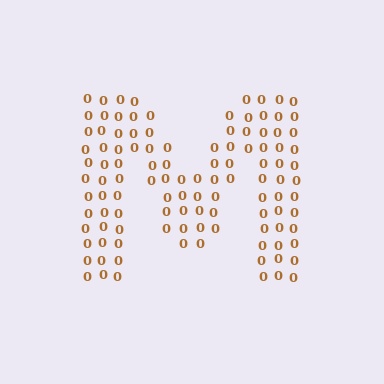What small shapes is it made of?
It is made of small digit 0's.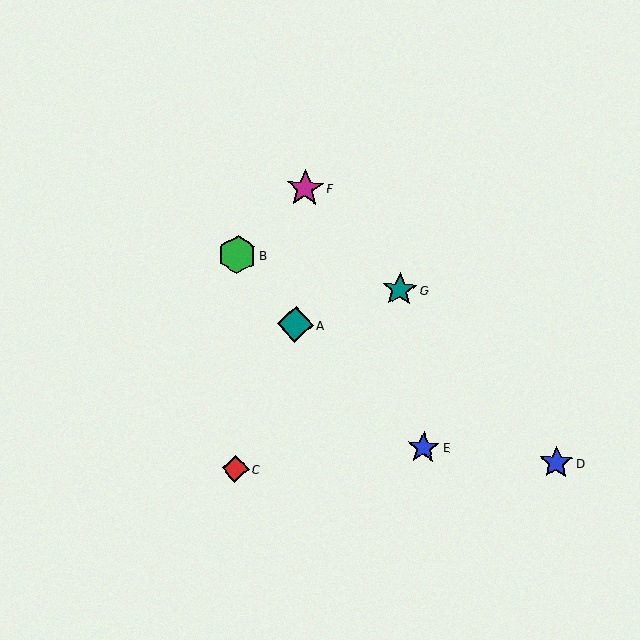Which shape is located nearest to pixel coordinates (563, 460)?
The blue star (labeled D) at (556, 463) is nearest to that location.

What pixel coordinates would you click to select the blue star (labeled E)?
Click at (423, 448) to select the blue star E.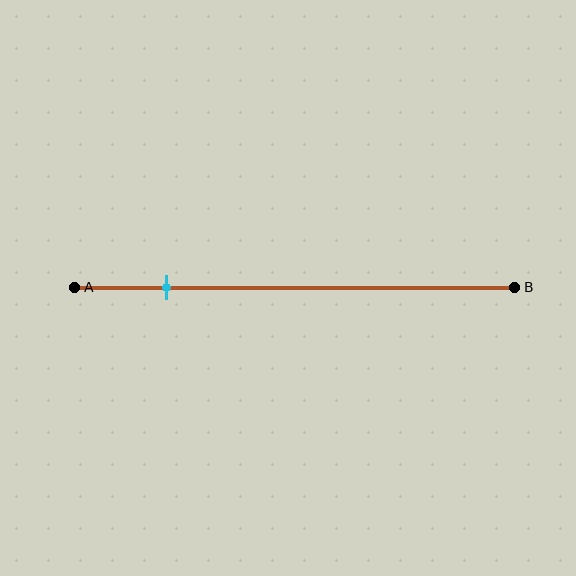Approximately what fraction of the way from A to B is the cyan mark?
The cyan mark is approximately 20% of the way from A to B.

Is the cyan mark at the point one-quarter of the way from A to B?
No, the mark is at about 20% from A, not at the 25% one-quarter point.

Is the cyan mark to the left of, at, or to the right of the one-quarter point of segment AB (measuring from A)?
The cyan mark is to the left of the one-quarter point of segment AB.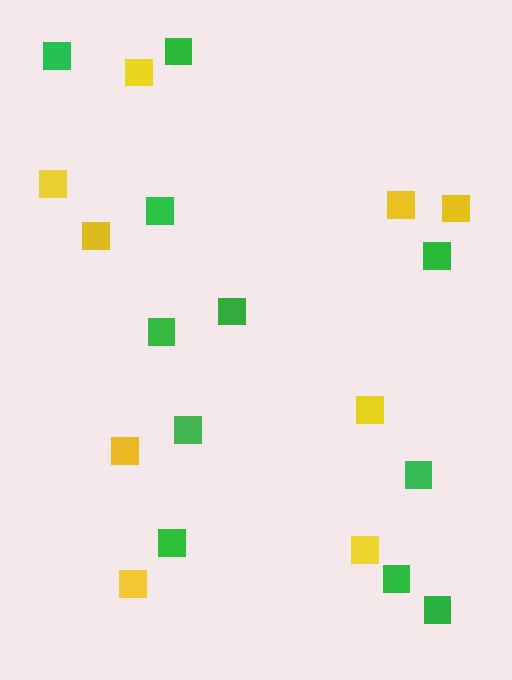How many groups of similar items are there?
There are 2 groups: one group of yellow squares (9) and one group of green squares (11).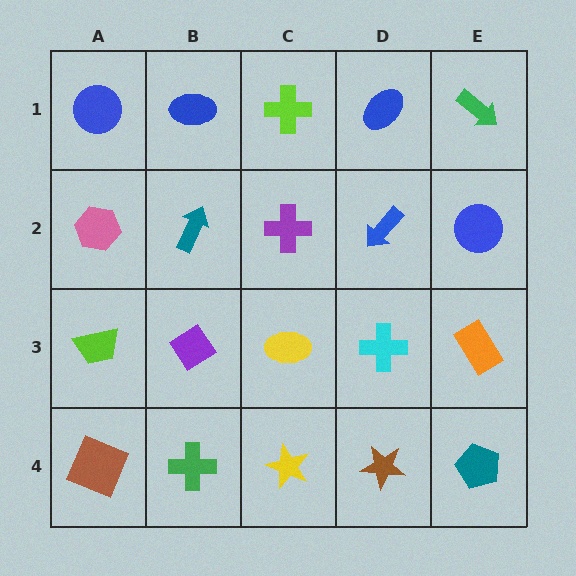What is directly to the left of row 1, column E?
A blue ellipse.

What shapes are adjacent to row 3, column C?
A purple cross (row 2, column C), a yellow star (row 4, column C), a purple diamond (row 3, column B), a cyan cross (row 3, column D).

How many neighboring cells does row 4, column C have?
3.